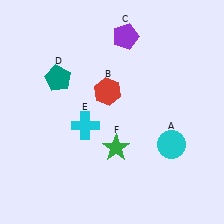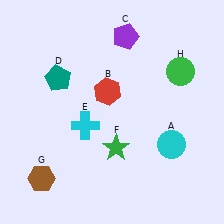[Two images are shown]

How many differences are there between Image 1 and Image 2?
There are 2 differences between the two images.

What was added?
A brown hexagon (G), a green circle (H) were added in Image 2.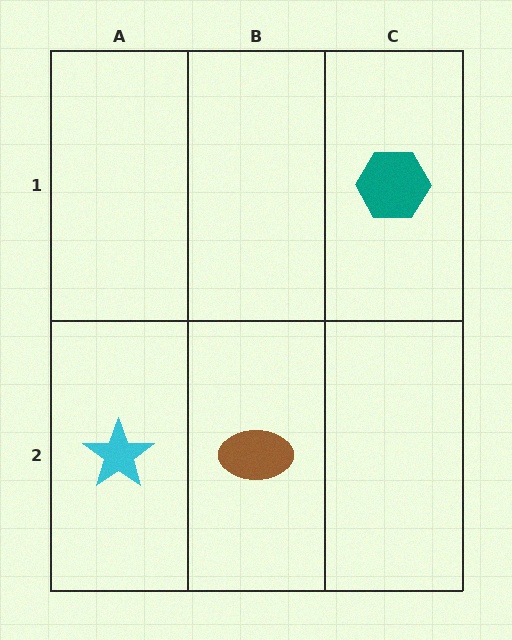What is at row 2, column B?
A brown ellipse.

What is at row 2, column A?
A cyan star.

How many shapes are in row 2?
2 shapes.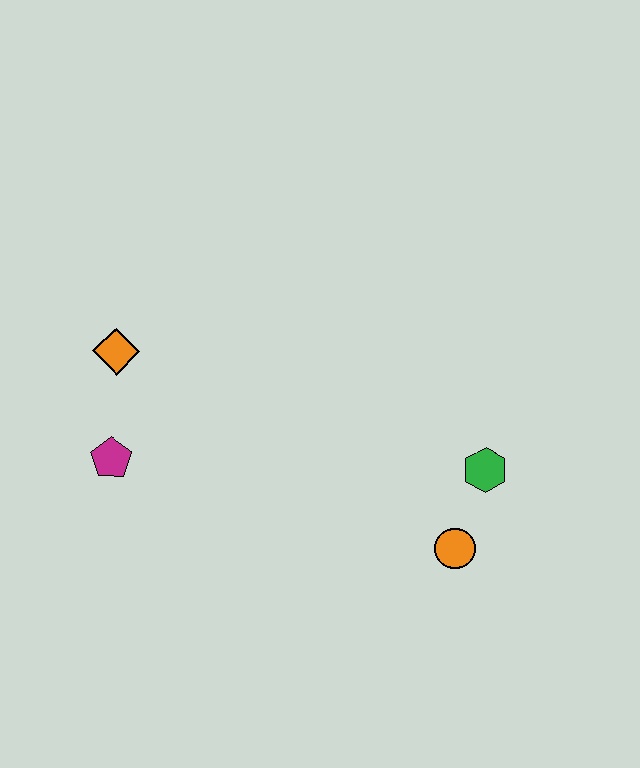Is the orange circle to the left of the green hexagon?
Yes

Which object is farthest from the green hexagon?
The orange diamond is farthest from the green hexagon.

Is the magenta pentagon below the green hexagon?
No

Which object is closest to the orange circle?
The green hexagon is closest to the orange circle.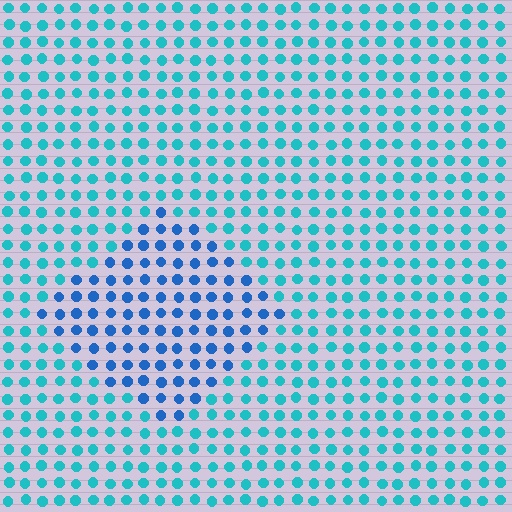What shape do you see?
I see a diamond.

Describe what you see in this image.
The image is filled with small cyan elements in a uniform arrangement. A diamond-shaped region is visible where the elements are tinted to a slightly different hue, forming a subtle color boundary.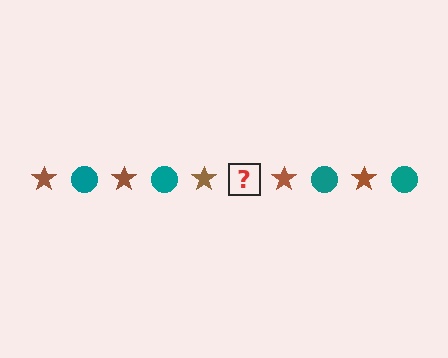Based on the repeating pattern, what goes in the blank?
The blank should be a teal circle.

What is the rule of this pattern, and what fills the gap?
The rule is that the pattern alternates between brown star and teal circle. The gap should be filled with a teal circle.